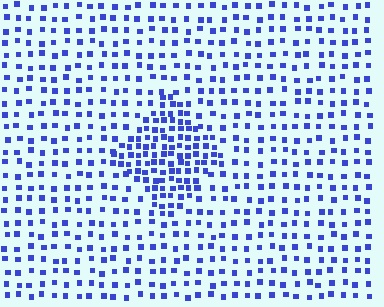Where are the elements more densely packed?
The elements are more densely packed inside the diamond boundary.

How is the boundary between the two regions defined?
The boundary is defined by a change in element density (approximately 2.1x ratio). All elements are the same color, size, and shape.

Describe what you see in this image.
The image contains small blue elements arranged at two different densities. A diamond-shaped region is visible where the elements are more densely packed than the surrounding area.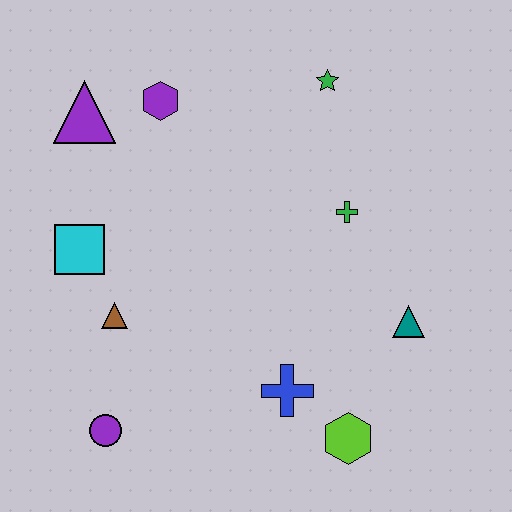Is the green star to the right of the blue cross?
Yes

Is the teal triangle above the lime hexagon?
Yes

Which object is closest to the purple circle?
The brown triangle is closest to the purple circle.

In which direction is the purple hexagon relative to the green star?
The purple hexagon is to the left of the green star.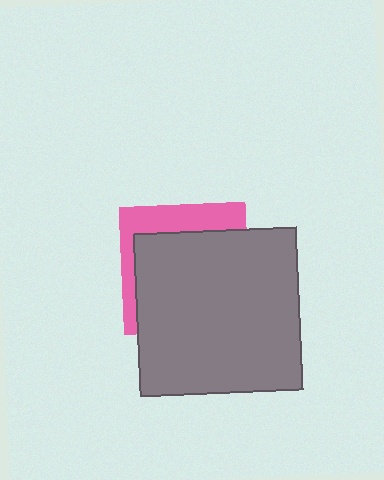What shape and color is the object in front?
The object in front is a gray square.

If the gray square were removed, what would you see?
You would see the complete pink square.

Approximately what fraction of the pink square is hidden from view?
Roughly 70% of the pink square is hidden behind the gray square.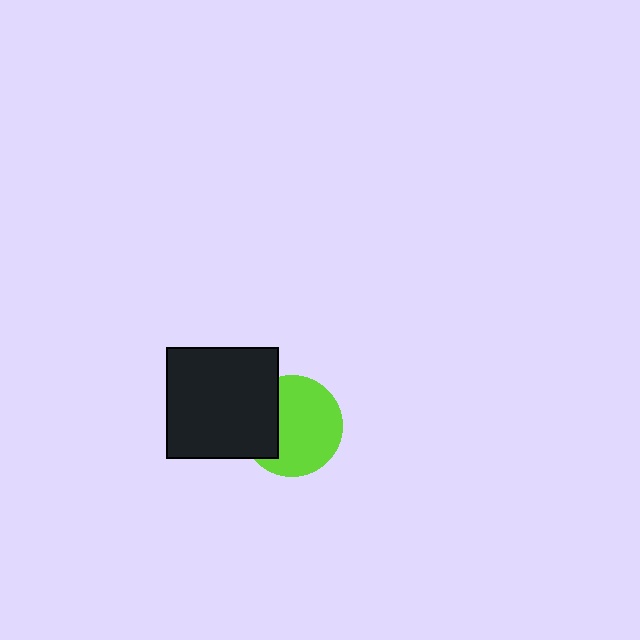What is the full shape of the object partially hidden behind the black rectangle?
The partially hidden object is a lime circle.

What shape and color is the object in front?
The object in front is a black rectangle.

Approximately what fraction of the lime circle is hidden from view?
Roughly 31% of the lime circle is hidden behind the black rectangle.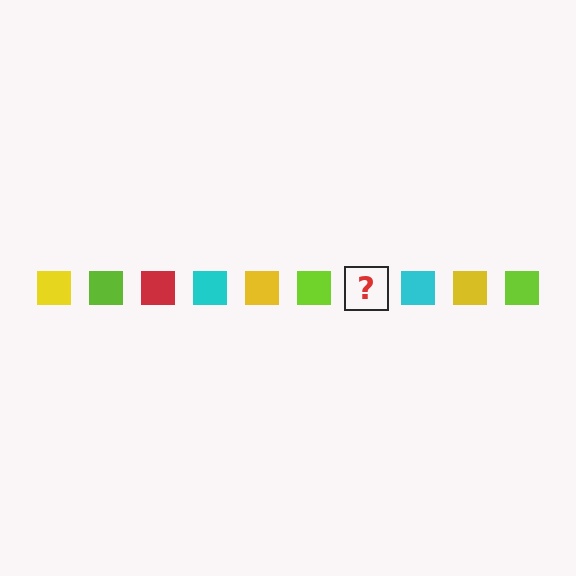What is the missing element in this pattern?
The missing element is a red square.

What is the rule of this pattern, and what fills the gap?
The rule is that the pattern cycles through yellow, lime, red, cyan squares. The gap should be filled with a red square.